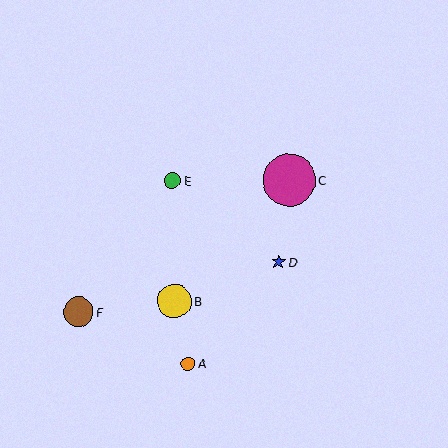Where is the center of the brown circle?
The center of the brown circle is at (78, 312).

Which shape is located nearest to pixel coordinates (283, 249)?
The blue star (labeled D) at (279, 262) is nearest to that location.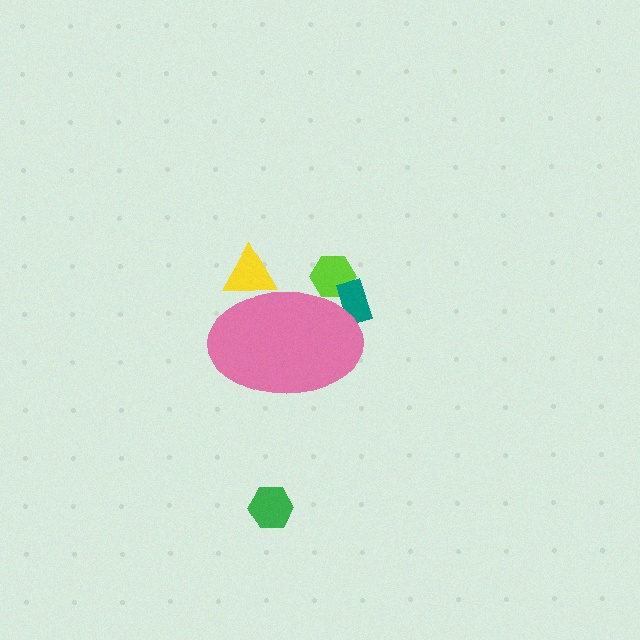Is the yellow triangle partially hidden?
Yes, the yellow triangle is partially hidden behind the pink ellipse.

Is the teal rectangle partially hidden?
Yes, the teal rectangle is partially hidden behind the pink ellipse.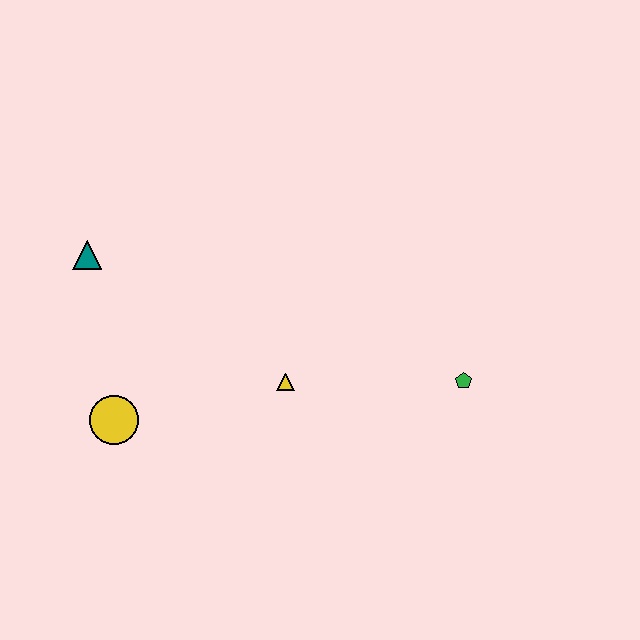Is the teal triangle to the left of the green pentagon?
Yes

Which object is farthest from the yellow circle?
The green pentagon is farthest from the yellow circle.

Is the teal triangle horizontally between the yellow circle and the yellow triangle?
No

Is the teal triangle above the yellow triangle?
Yes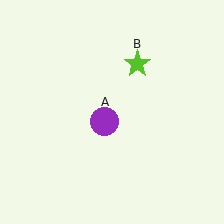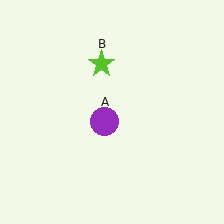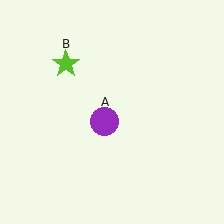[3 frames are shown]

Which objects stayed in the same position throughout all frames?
Purple circle (object A) remained stationary.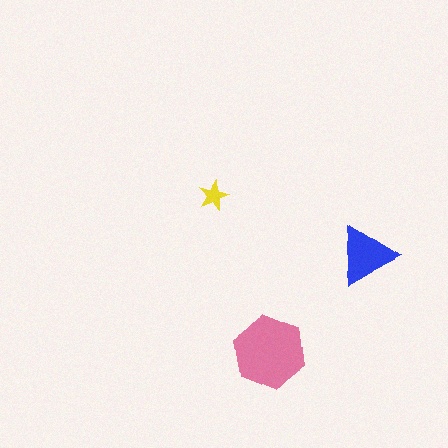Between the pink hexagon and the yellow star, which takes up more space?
The pink hexagon.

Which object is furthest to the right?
The blue triangle is rightmost.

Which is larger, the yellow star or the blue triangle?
The blue triangle.